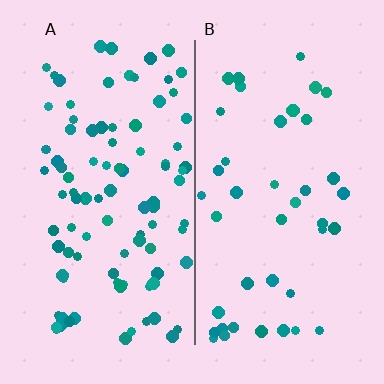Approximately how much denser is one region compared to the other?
Approximately 2.2× — region A over region B.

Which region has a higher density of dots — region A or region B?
A (the left).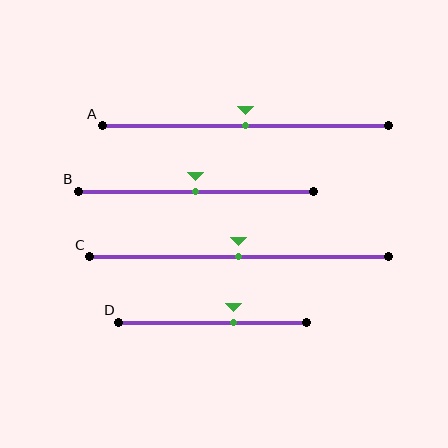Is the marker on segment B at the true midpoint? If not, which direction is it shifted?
Yes, the marker on segment B is at the true midpoint.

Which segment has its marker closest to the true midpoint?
Segment A has its marker closest to the true midpoint.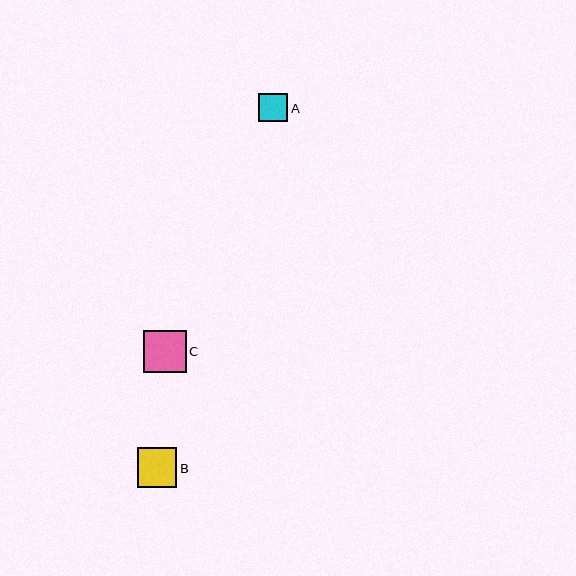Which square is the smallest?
Square A is the smallest with a size of approximately 29 pixels.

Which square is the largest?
Square C is the largest with a size of approximately 42 pixels.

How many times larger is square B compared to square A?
Square B is approximately 1.4 times the size of square A.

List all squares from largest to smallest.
From largest to smallest: C, B, A.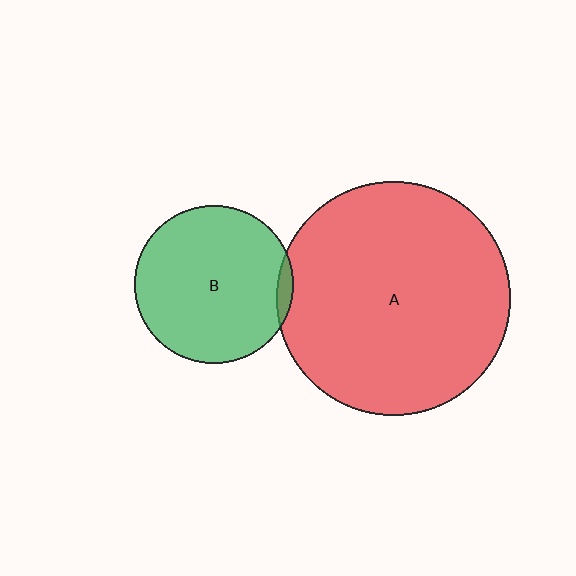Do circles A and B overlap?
Yes.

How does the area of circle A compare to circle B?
Approximately 2.2 times.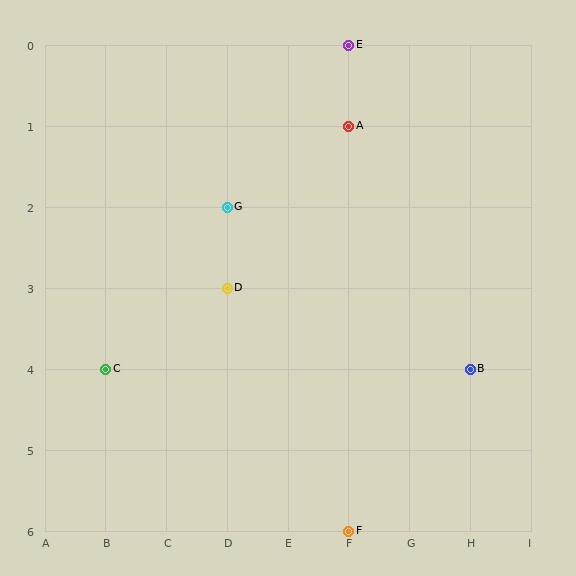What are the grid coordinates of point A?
Point A is at grid coordinates (F, 1).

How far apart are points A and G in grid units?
Points A and G are 2 columns and 1 row apart (about 2.2 grid units diagonally).